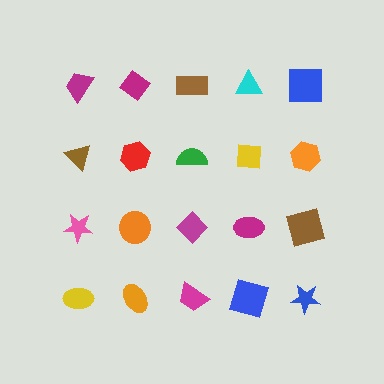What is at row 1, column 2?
A magenta diamond.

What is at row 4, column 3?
A magenta trapezoid.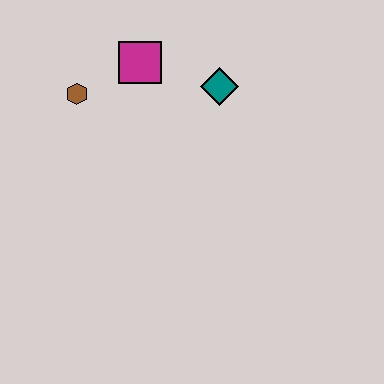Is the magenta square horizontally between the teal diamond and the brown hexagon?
Yes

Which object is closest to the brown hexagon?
The magenta square is closest to the brown hexagon.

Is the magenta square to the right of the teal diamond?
No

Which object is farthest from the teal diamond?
The brown hexagon is farthest from the teal diamond.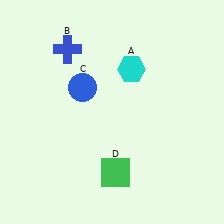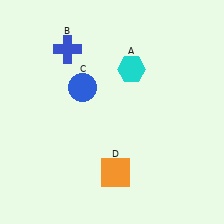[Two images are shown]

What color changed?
The square (D) changed from green in Image 1 to orange in Image 2.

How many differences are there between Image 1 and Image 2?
There is 1 difference between the two images.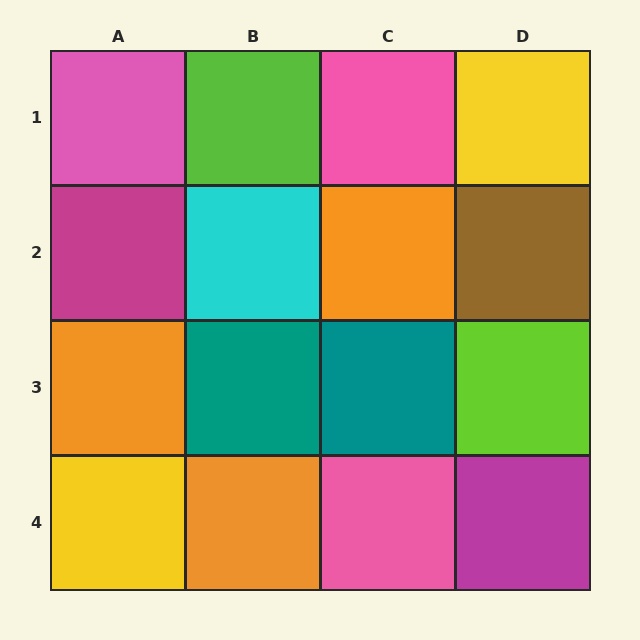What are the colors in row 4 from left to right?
Yellow, orange, pink, magenta.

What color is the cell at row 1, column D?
Yellow.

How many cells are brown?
1 cell is brown.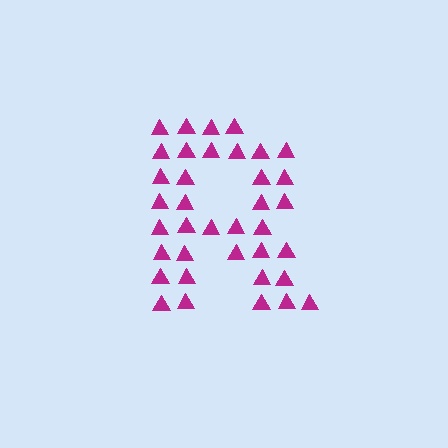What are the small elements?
The small elements are triangles.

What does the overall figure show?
The overall figure shows the letter R.